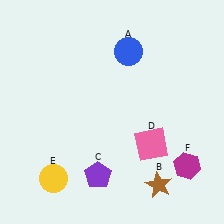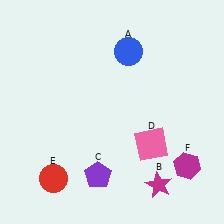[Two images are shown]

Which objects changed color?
B changed from brown to magenta. E changed from yellow to red.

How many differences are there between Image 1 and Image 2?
There are 2 differences between the two images.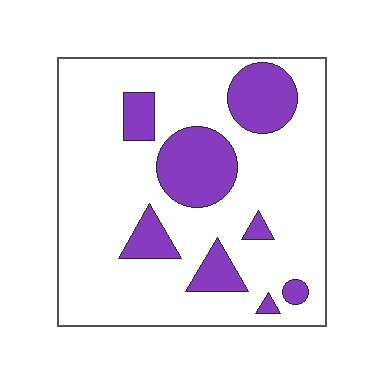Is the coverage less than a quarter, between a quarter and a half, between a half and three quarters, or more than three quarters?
Less than a quarter.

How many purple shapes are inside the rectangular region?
8.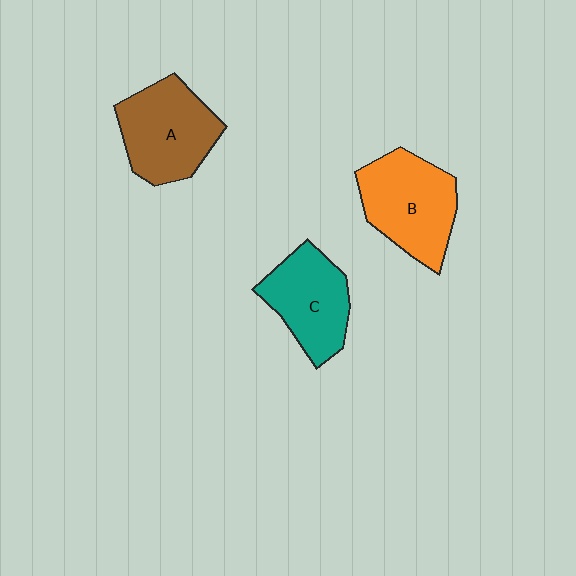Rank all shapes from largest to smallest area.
From largest to smallest: B (orange), A (brown), C (teal).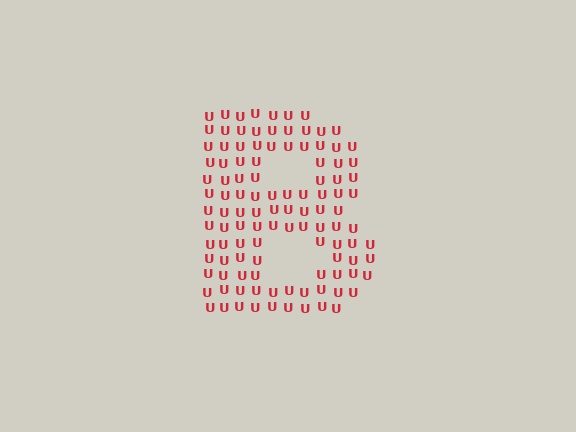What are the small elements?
The small elements are letter U's.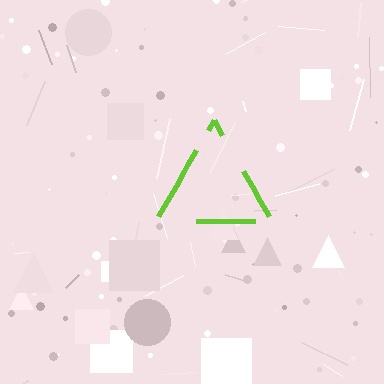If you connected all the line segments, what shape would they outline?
They would outline a triangle.